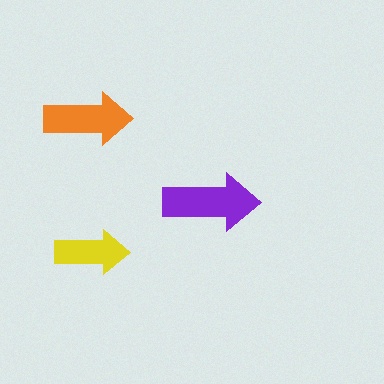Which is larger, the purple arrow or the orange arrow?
The purple one.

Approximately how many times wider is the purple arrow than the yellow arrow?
About 1.5 times wider.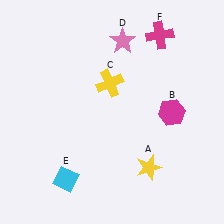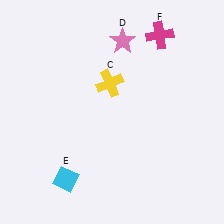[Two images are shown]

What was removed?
The magenta hexagon (B), the yellow star (A) were removed in Image 2.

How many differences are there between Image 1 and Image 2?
There are 2 differences between the two images.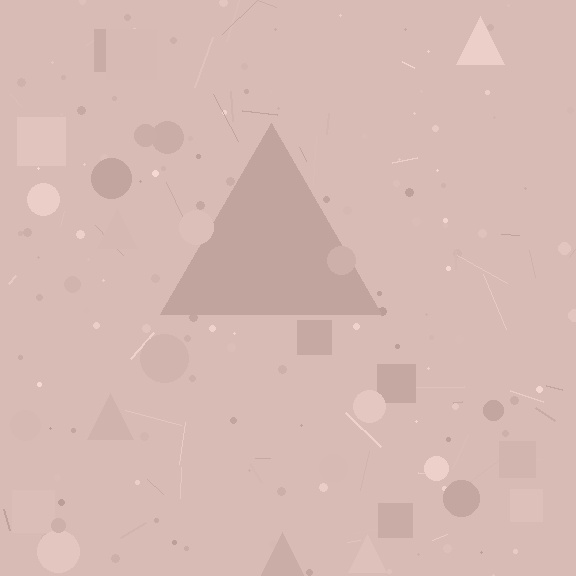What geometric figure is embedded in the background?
A triangle is embedded in the background.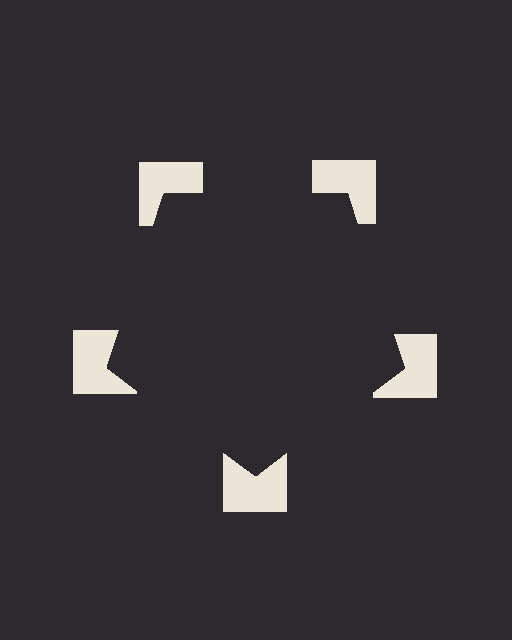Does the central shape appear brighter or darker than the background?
It typically appears slightly darker than the background, even though no actual brightness change is drawn.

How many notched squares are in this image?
There are 5 — one at each vertex of the illusory pentagon.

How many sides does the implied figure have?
5 sides.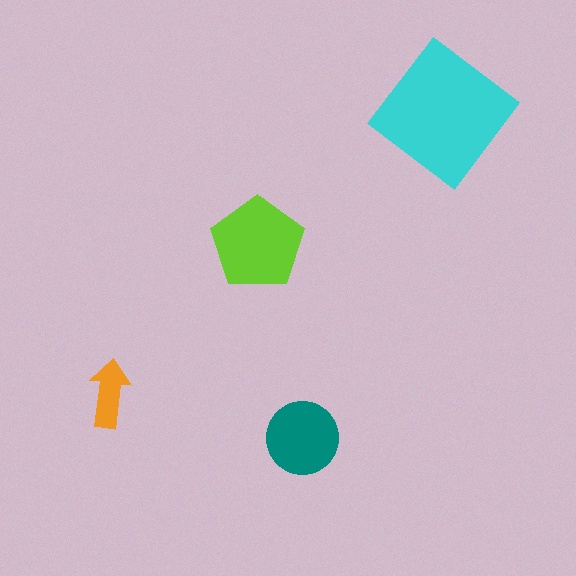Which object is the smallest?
The orange arrow.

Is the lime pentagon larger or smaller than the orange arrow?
Larger.